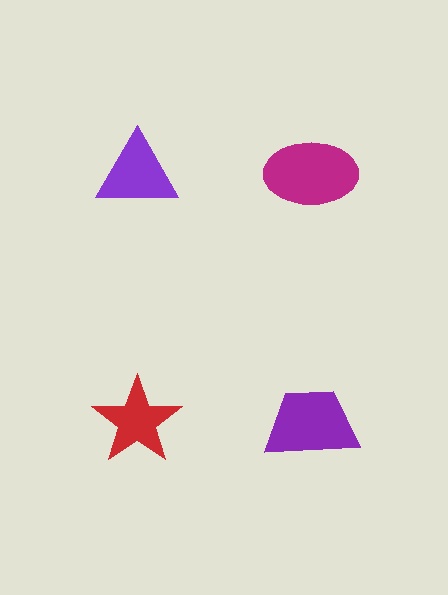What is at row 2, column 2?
A purple trapezoid.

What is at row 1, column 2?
A magenta ellipse.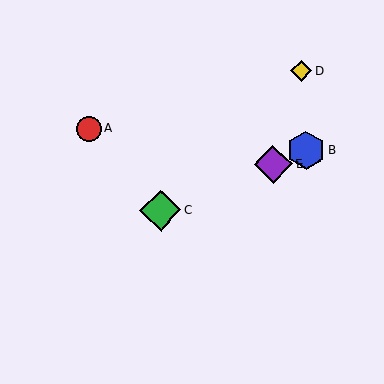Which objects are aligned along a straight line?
Objects B, C, E are aligned along a straight line.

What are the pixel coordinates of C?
Object C is at (161, 210).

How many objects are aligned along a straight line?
3 objects (B, C, E) are aligned along a straight line.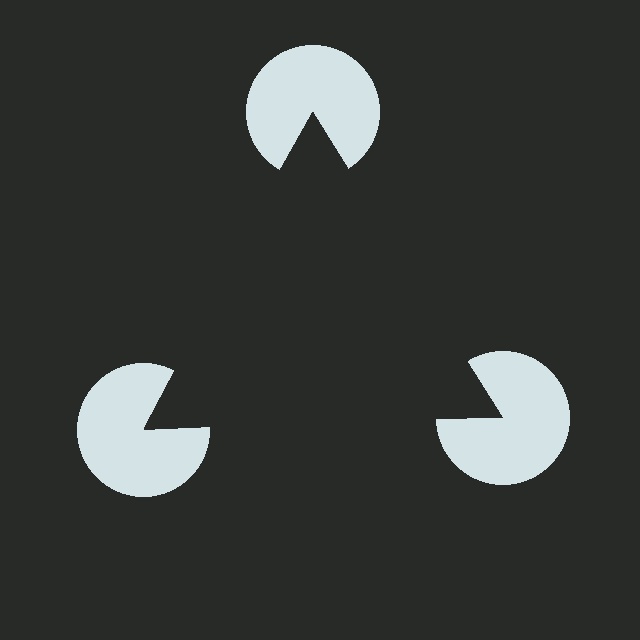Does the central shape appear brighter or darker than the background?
It typically appears slightly darker than the background, even though no actual brightness change is drawn.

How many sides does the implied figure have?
3 sides.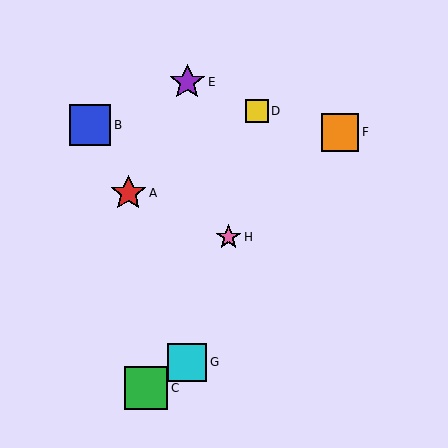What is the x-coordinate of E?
Object E is at x≈187.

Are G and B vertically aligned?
No, G is at x≈187 and B is at x≈90.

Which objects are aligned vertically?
Objects E, G are aligned vertically.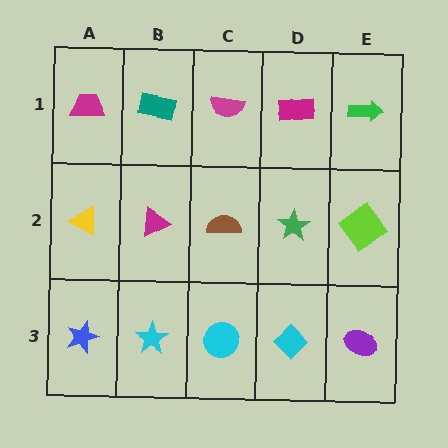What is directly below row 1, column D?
A green star.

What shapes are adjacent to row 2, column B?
A teal rectangle (row 1, column B), a cyan star (row 3, column B), a yellow triangle (row 2, column A), a brown semicircle (row 2, column C).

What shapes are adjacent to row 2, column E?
A green arrow (row 1, column E), a purple ellipse (row 3, column E), a green star (row 2, column D).